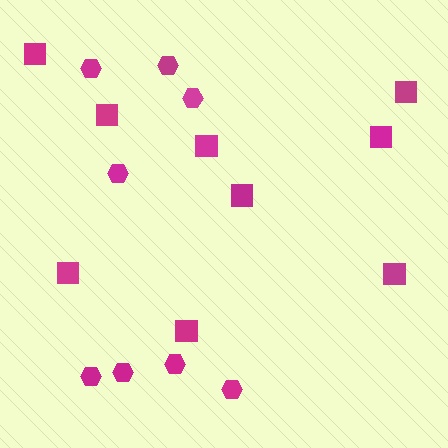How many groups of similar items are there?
There are 2 groups: one group of squares (9) and one group of hexagons (8).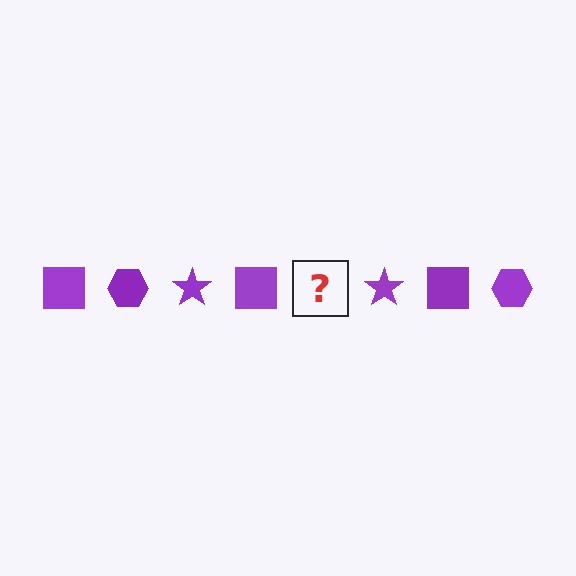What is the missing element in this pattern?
The missing element is a purple hexagon.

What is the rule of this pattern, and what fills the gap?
The rule is that the pattern cycles through square, hexagon, star shapes in purple. The gap should be filled with a purple hexagon.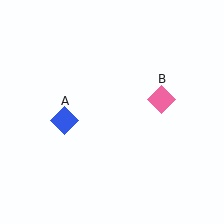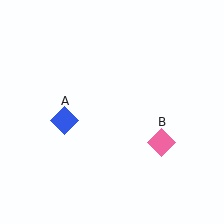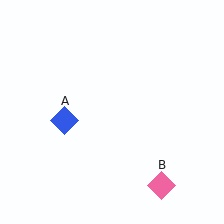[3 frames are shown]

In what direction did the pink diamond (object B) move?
The pink diamond (object B) moved down.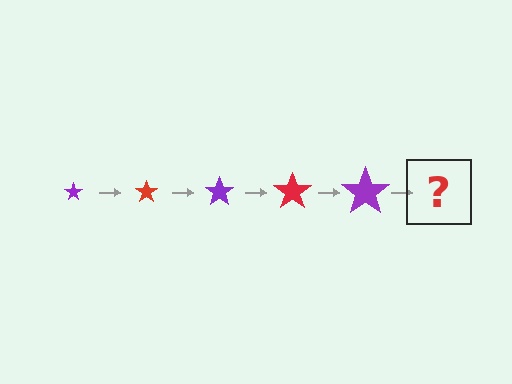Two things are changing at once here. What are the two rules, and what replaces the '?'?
The two rules are that the star grows larger each step and the color cycles through purple and red. The '?' should be a red star, larger than the previous one.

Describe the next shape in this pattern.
It should be a red star, larger than the previous one.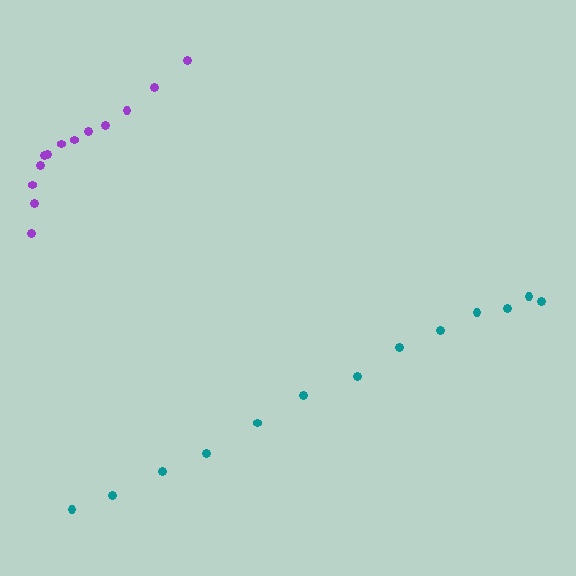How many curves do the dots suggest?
There are 2 distinct paths.